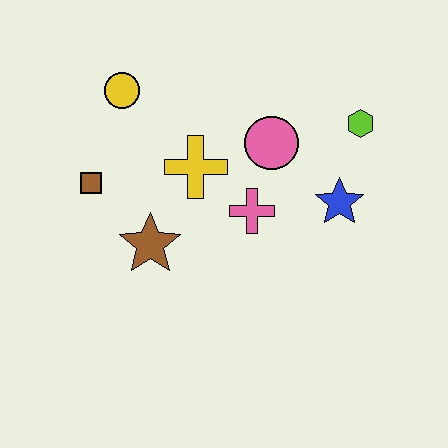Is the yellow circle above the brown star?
Yes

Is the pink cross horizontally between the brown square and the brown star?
No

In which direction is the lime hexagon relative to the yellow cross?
The lime hexagon is to the right of the yellow cross.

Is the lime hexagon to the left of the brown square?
No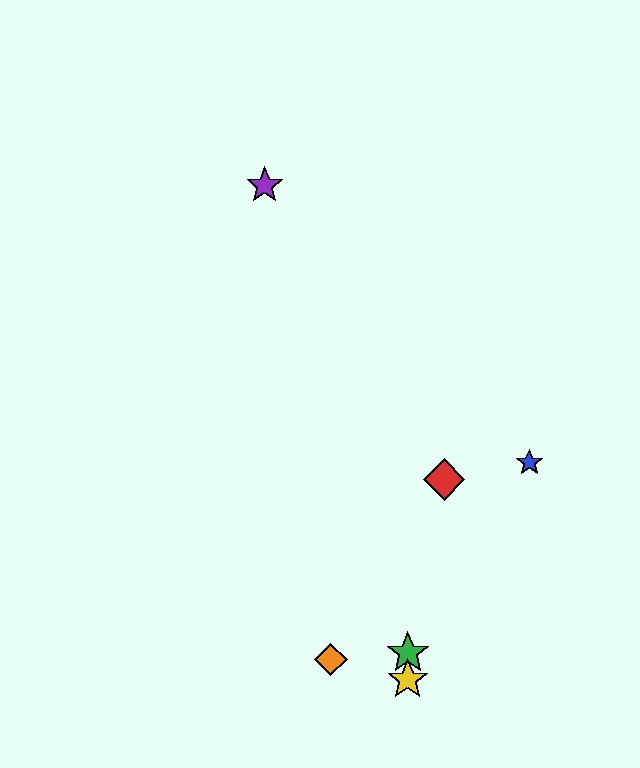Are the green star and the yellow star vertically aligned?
Yes, both are at x≈408.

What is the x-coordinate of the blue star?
The blue star is at x≈529.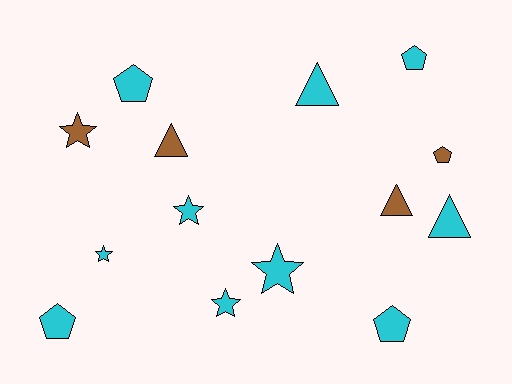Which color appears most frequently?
Cyan, with 10 objects.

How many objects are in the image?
There are 14 objects.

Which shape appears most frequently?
Star, with 5 objects.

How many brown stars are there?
There is 1 brown star.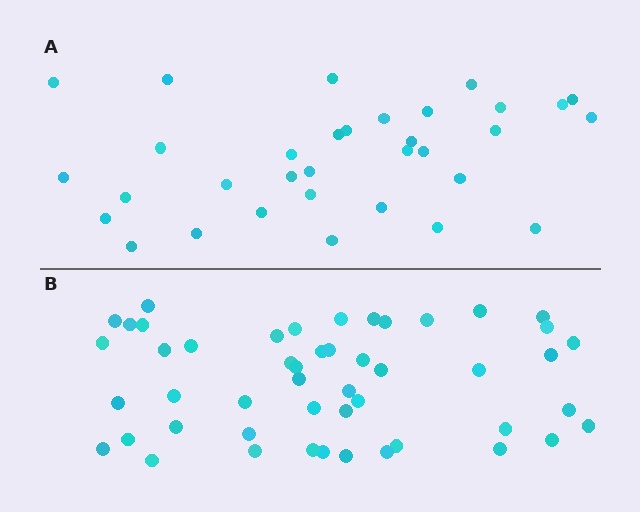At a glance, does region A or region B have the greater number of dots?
Region B (the bottom region) has more dots.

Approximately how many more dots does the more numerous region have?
Region B has approximately 15 more dots than region A.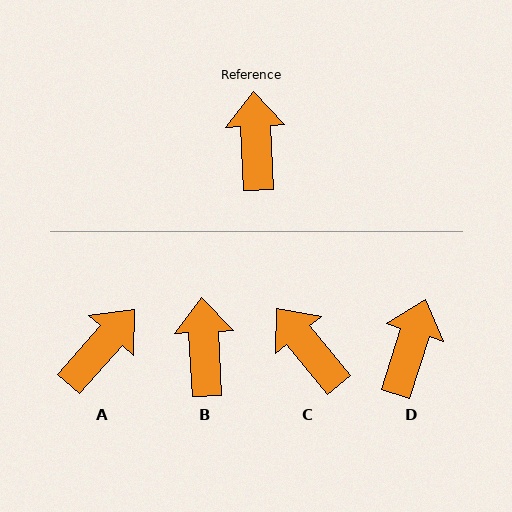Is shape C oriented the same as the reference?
No, it is off by about 36 degrees.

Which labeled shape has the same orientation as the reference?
B.